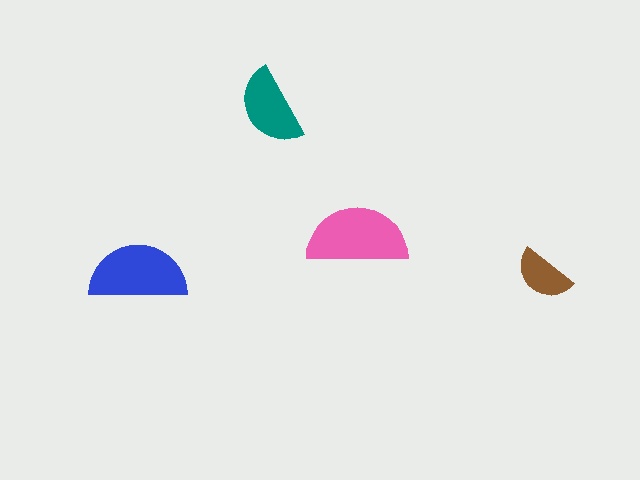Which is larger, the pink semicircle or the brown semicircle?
The pink one.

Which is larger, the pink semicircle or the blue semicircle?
The pink one.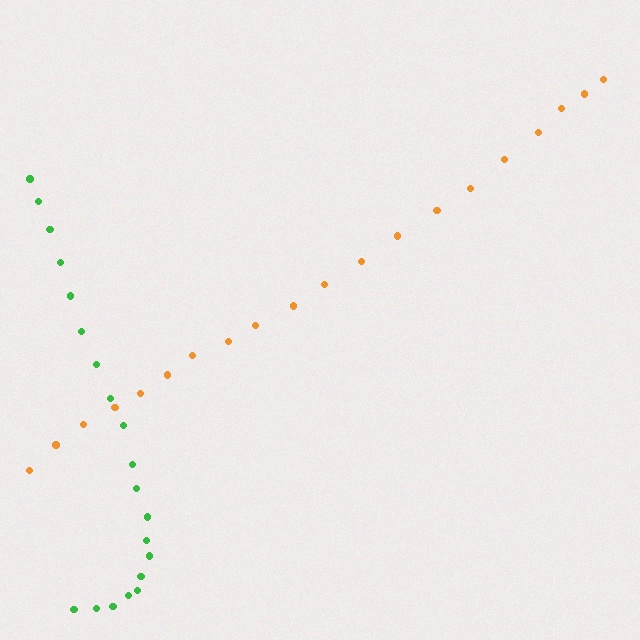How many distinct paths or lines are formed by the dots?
There are 2 distinct paths.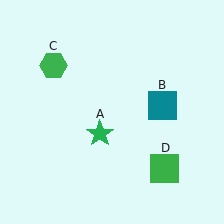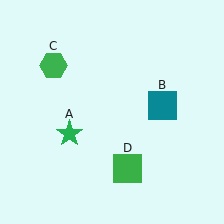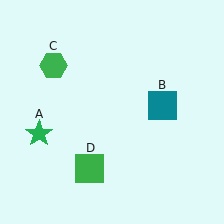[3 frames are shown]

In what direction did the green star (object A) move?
The green star (object A) moved left.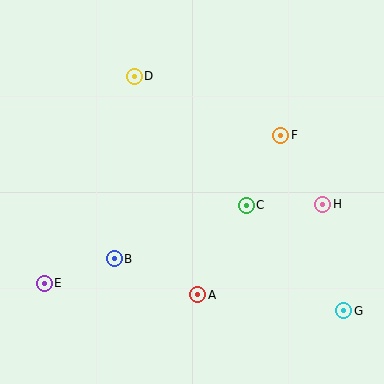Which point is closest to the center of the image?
Point C at (246, 205) is closest to the center.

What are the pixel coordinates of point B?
Point B is at (114, 259).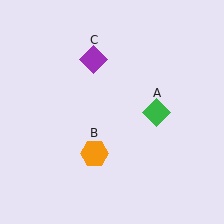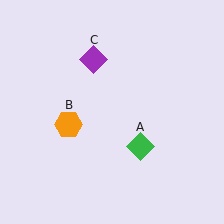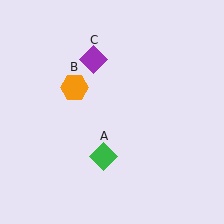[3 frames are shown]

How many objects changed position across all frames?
2 objects changed position: green diamond (object A), orange hexagon (object B).